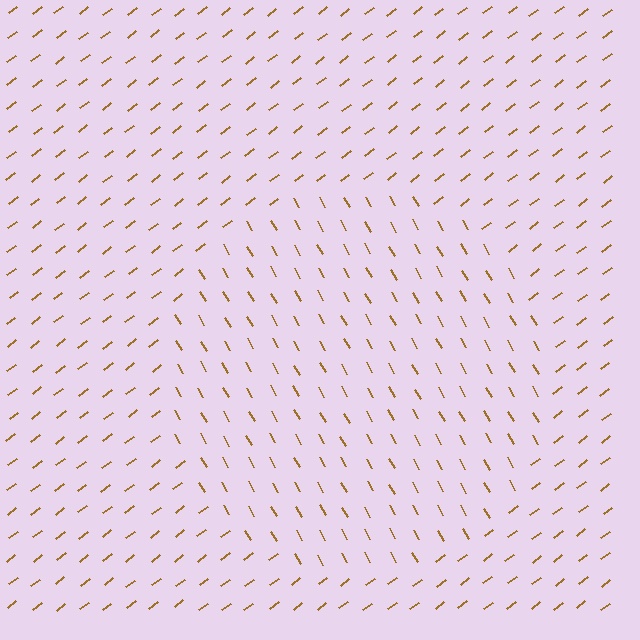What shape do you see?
I see a circle.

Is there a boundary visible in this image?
Yes, there is a texture boundary formed by a change in line orientation.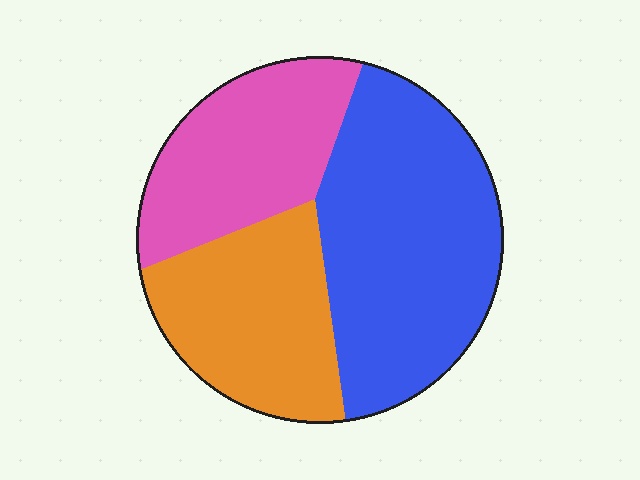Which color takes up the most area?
Blue, at roughly 45%.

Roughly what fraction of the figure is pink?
Pink covers 27% of the figure.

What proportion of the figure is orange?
Orange covers about 30% of the figure.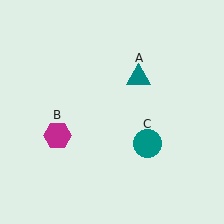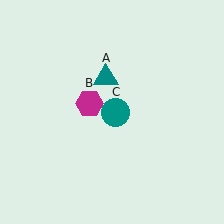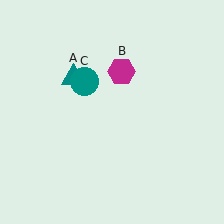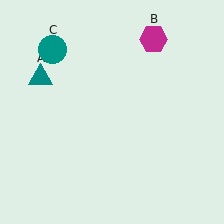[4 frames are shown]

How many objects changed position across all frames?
3 objects changed position: teal triangle (object A), magenta hexagon (object B), teal circle (object C).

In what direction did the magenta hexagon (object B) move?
The magenta hexagon (object B) moved up and to the right.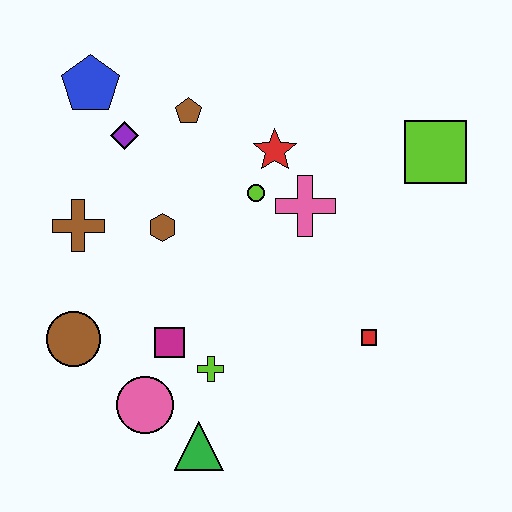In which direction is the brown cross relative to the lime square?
The brown cross is to the left of the lime square.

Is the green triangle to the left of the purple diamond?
No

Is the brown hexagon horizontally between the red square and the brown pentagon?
No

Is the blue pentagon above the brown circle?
Yes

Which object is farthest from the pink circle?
The lime square is farthest from the pink circle.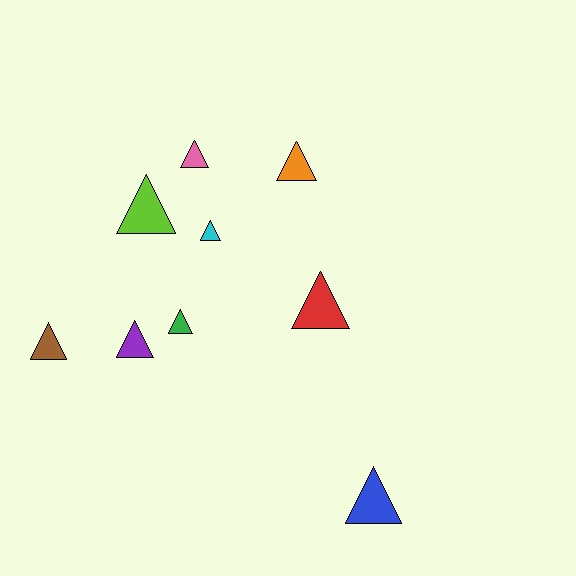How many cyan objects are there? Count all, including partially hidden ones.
There is 1 cyan object.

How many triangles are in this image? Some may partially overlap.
There are 9 triangles.